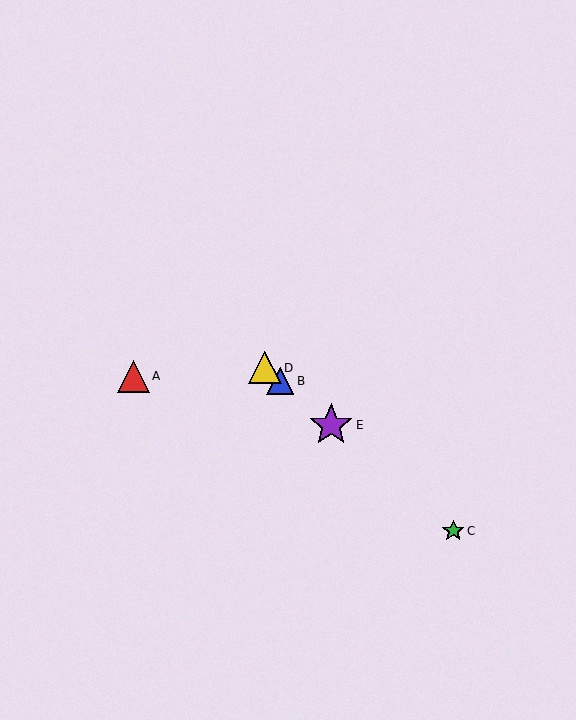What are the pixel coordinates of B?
Object B is at (280, 381).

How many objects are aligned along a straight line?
4 objects (B, C, D, E) are aligned along a straight line.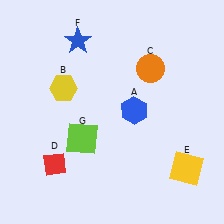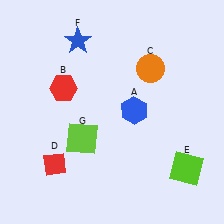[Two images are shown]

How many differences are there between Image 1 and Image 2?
There are 2 differences between the two images.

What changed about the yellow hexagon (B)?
In Image 1, B is yellow. In Image 2, it changed to red.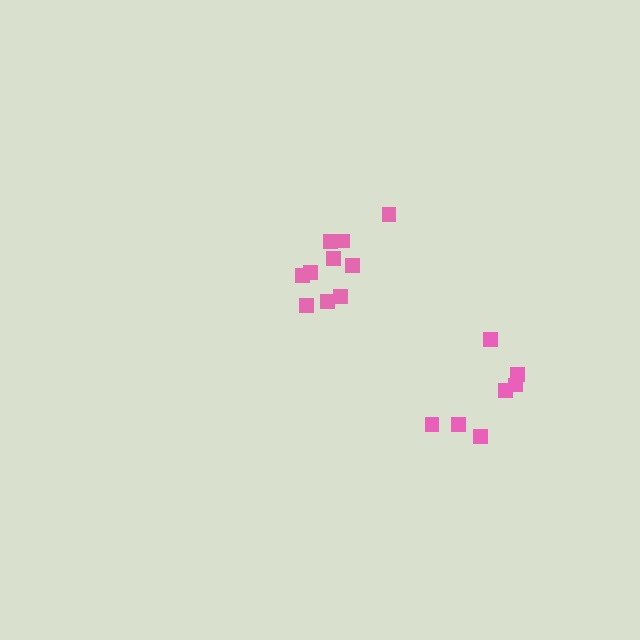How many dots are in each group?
Group 1: 10 dots, Group 2: 7 dots (17 total).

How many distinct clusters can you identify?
There are 2 distinct clusters.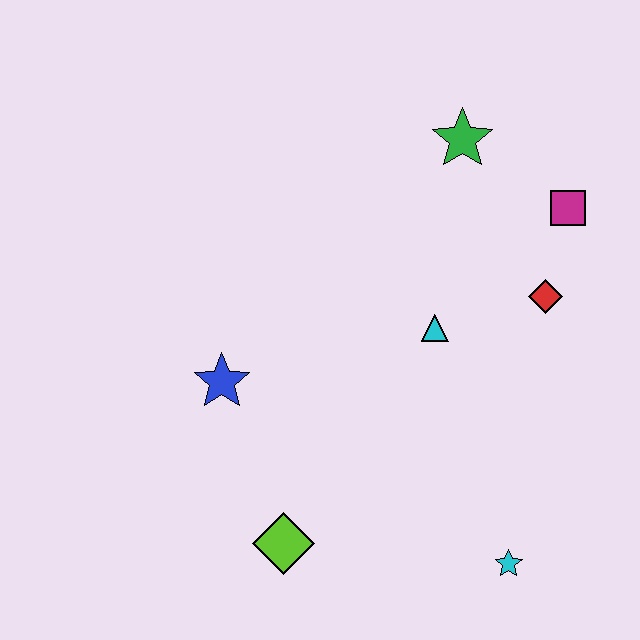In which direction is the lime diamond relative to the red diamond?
The lime diamond is to the left of the red diamond.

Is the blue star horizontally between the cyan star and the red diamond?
No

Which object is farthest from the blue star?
The magenta square is farthest from the blue star.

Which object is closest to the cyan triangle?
The red diamond is closest to the cyan triangle.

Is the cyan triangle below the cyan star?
No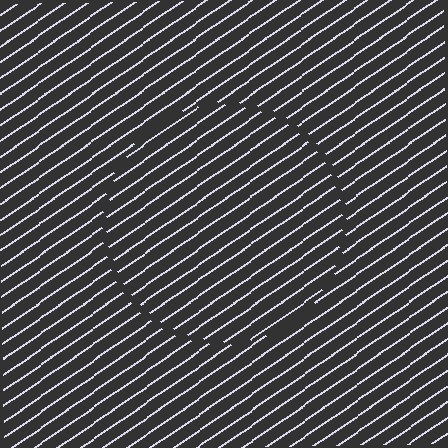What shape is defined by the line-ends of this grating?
An illusory circle. The interior of the shape contains the same grating, shifted by half a period — the contour is defined by the phase discontinuity where line-ends from the inner and outer gratings abut.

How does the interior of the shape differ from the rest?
The interior of the shape contains the same grating, shifted by half a period — the contour is defined by the phase discontinuity where line-ends from the inner and outer gratings abut.